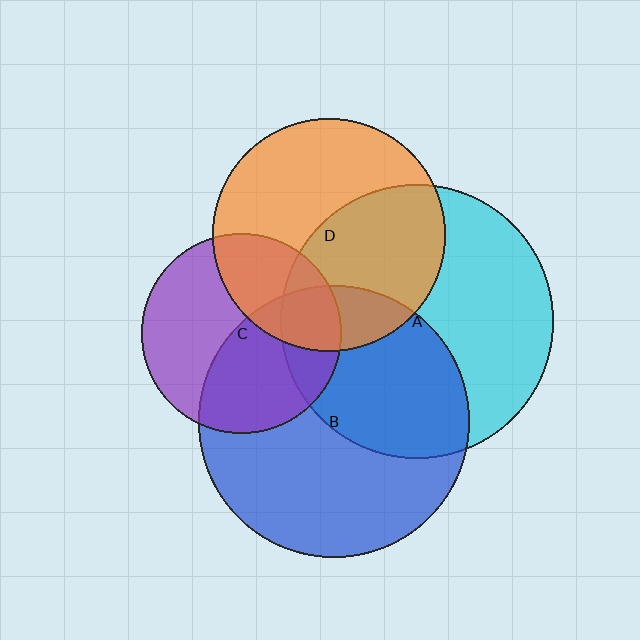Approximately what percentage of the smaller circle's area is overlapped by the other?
Approximately 50%.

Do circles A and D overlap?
Yes.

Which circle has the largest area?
Circle A (cyan).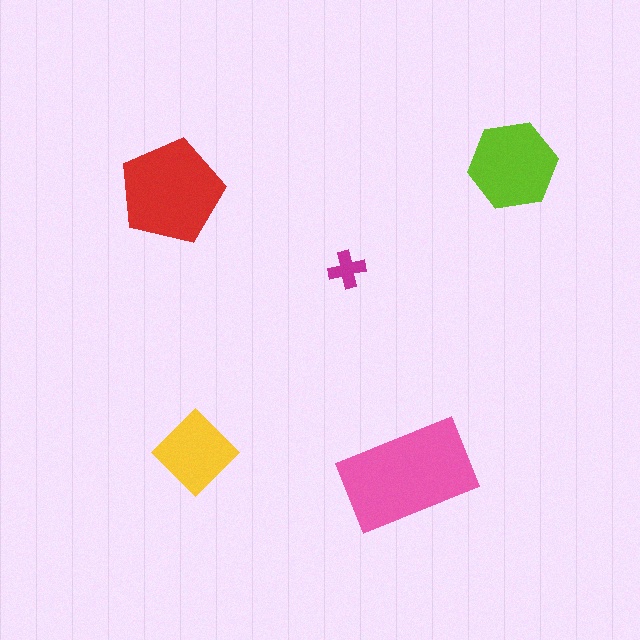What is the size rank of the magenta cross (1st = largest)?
5th.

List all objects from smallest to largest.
The magenta cross, the yellow diamond, the lime hexagon, the red pentagon, the pink rectangle.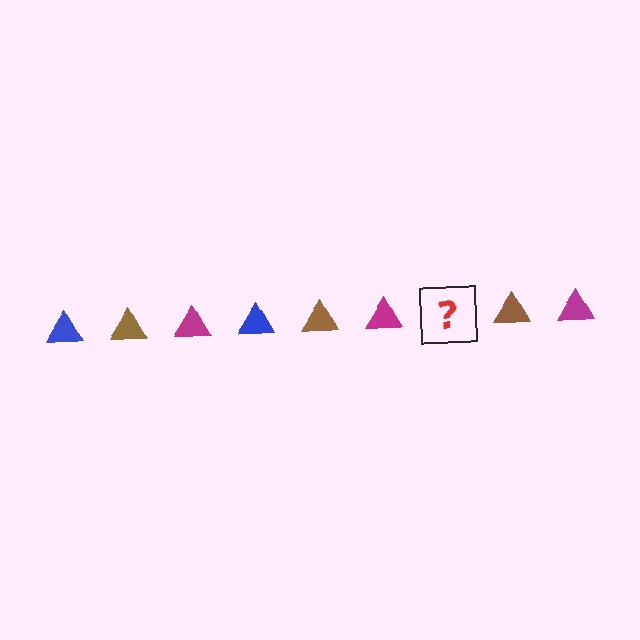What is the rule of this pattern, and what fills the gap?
The rule is that the pattern cycles through blue, brown, magenta triangles. The gap should be filled with a blue triangle.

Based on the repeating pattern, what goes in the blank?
The blank should be a blue triangle.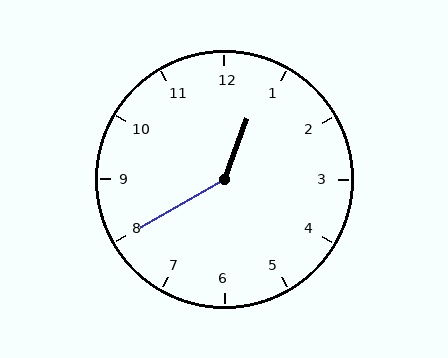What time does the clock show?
12:40.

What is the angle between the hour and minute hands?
Approximately 140 degrees.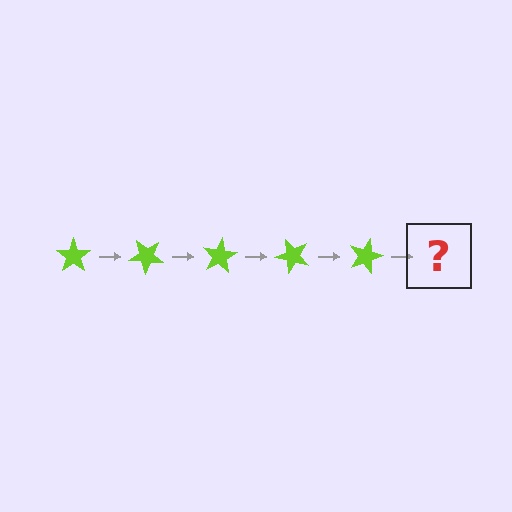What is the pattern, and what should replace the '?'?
The pattern is that the star rotates 40 degrees each step. The '?' should be a lime star rotated 200 degrees.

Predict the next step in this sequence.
The next step is a lime star rotated 200 degrees.